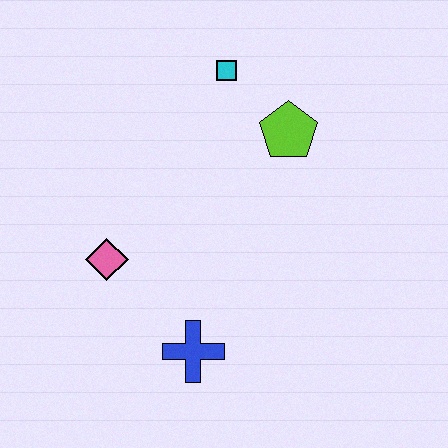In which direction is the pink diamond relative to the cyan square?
The pink diamond is below the cyan square.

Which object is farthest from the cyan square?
The blue cross is farthest from the cyan square.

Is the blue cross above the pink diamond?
No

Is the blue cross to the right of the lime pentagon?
No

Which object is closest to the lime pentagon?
The cyan square is closest to the lime pentagon.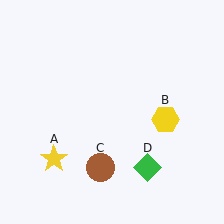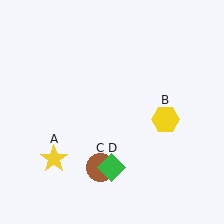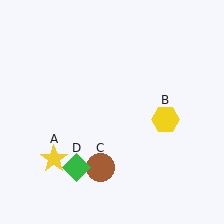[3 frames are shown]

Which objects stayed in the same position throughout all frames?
Yellow star (object A) and yellow hexagon (object B) and brown circle (object C) remained stationary.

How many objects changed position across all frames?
1 object changed position: green diamond (object D).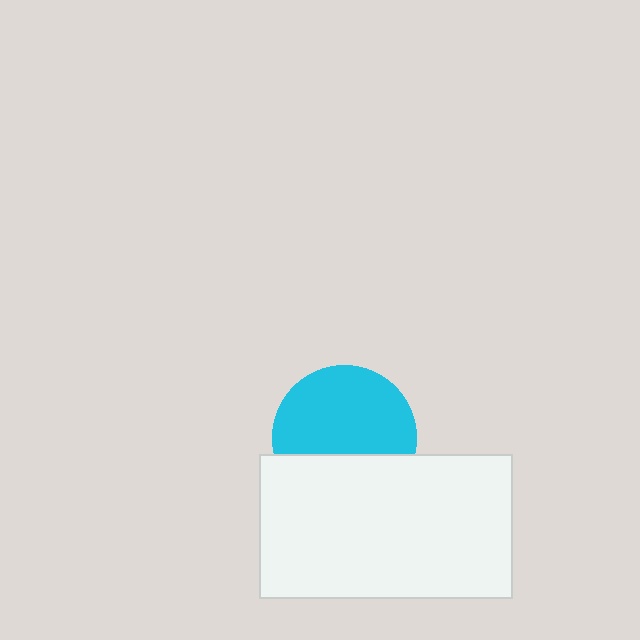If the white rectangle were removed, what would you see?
You would see the complete cyan circle.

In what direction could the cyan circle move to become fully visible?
The cyan circle could move up. That would shift it out from behind the white rectangle entirely.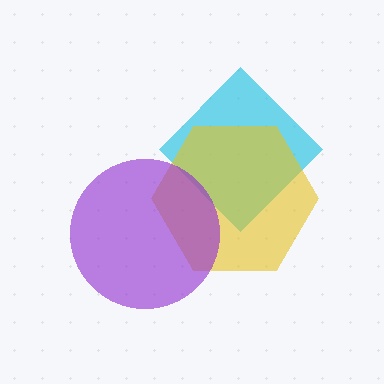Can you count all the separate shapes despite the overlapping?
Yes, there are 3 separate shapes.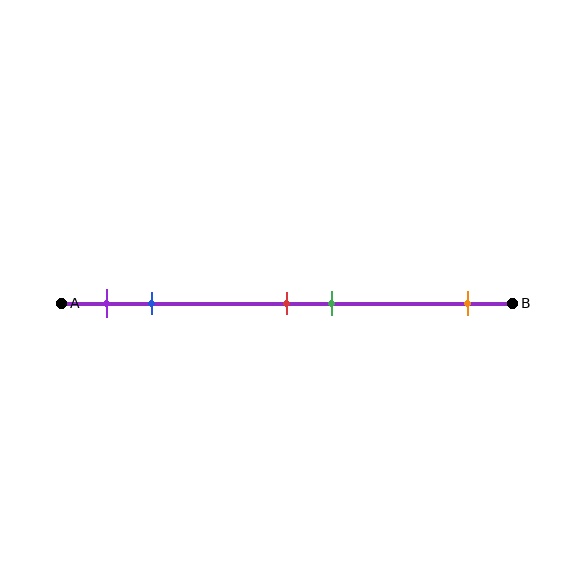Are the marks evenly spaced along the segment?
No, the marks are not evenly spaced.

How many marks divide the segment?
There are 5 marks dividing the segment.